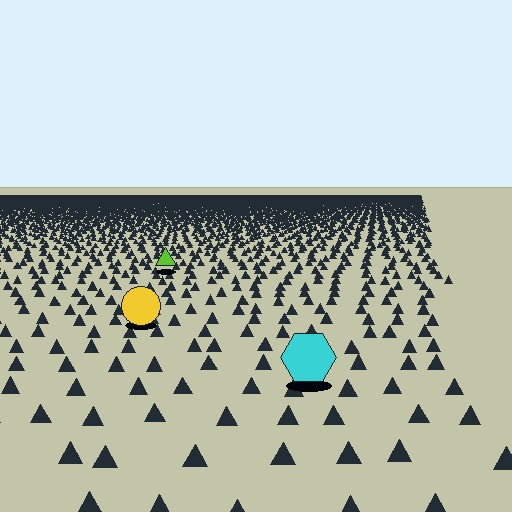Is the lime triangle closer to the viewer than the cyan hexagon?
No. The cyan hexagon is closer — you can tell from the texture gradient: the ground texture is coarser near it.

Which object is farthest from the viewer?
The lime triangle is farthest from the viewer. It appears smaller and the ground texture around it is denser.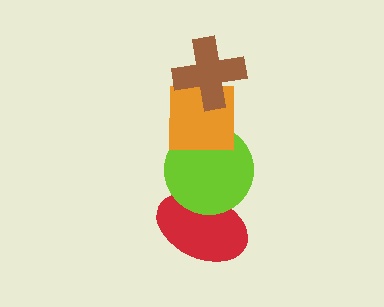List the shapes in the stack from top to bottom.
From top to bottom: the brown cross, the orange square, the lime circle, the red ellipse.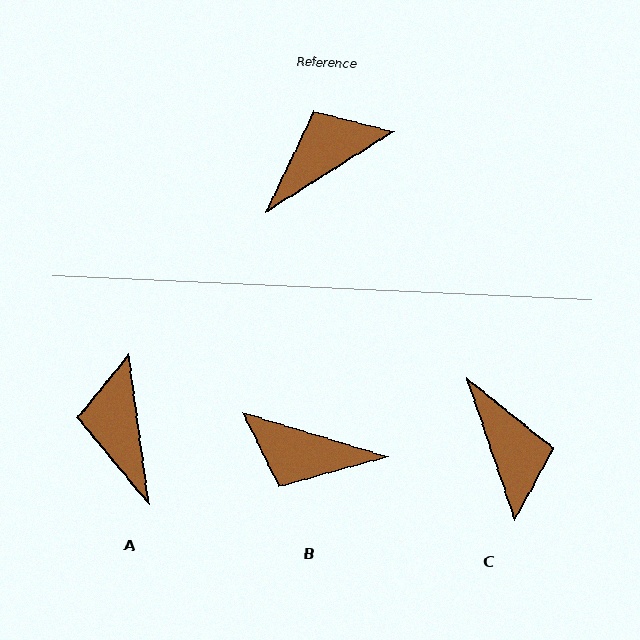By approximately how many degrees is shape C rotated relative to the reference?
Approximately 104 degrees clockwise.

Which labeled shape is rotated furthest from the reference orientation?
B, about 131 degrees away.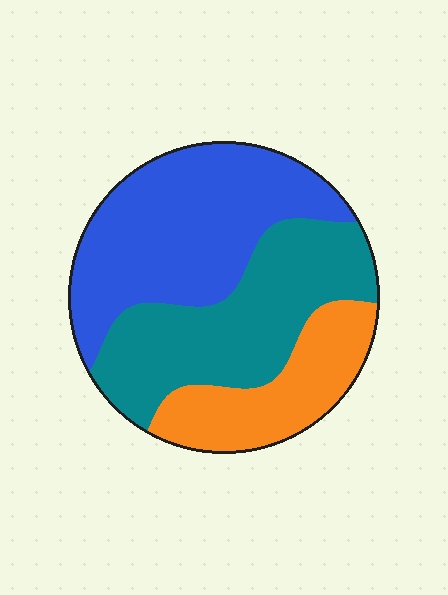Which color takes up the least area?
Orange, at roughly 20%.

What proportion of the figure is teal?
Teal covers 37% of the figure.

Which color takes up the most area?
Blue, at roughly 40%.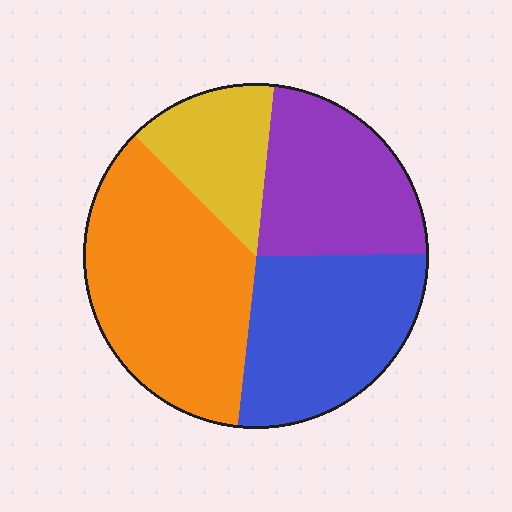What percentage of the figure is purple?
Purple takes up about one quarter (1/4) of the figure.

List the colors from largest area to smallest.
From largest to smallest: orange, blue, purple, yellow.